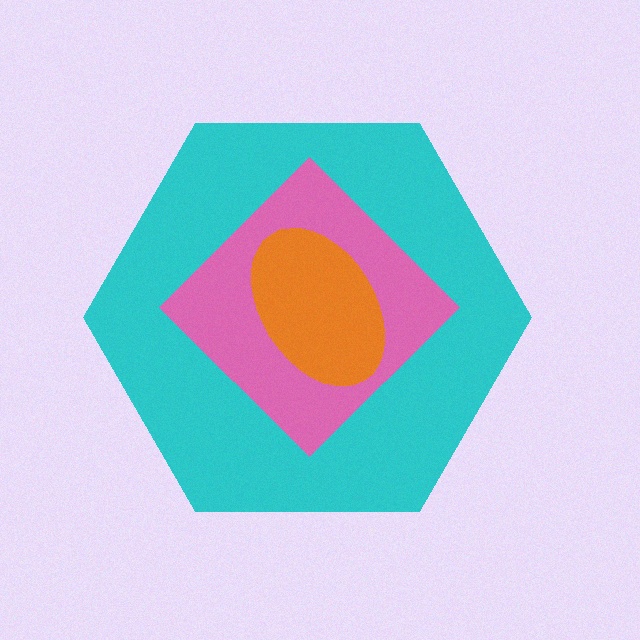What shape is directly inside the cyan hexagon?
The pink diamond.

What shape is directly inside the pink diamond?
The orange ellipse.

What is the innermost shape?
The orange ellipse.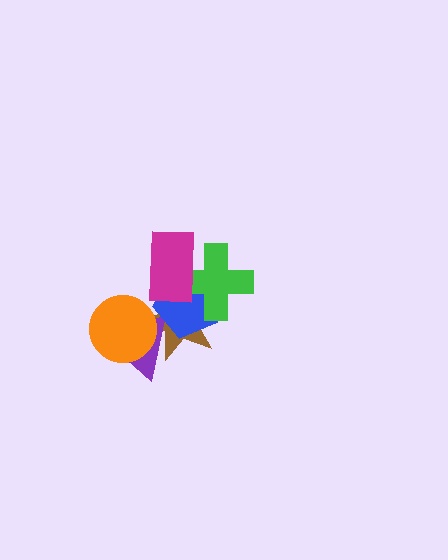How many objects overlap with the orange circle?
2 objects overlap with the orange circle.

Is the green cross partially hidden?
Yes, it is partially covered by another shape.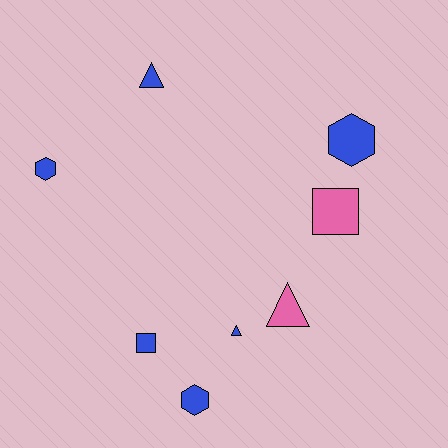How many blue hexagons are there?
There are 3 blue hexagons.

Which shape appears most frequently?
Hexagon, with 3 objects.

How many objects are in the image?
There are 8 objects.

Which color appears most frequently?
Blue, with 6 objects.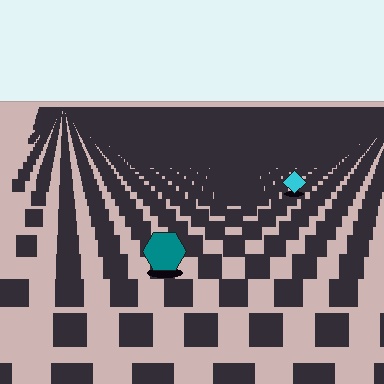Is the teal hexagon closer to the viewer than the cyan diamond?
Yes. The teal hexagon is closer — you can tell from the texture gradient: the ground texture is coarser near it.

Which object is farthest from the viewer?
The cyan diamond is farthest from the viewer. It appears smaller and the ground texture around it is denser.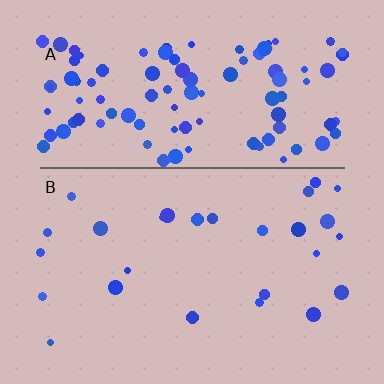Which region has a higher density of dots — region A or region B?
A (the top).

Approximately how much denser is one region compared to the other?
Approximately 4.0× — region A over region B.